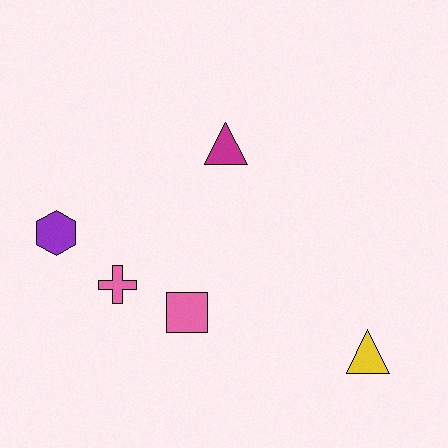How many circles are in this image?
There are no circles.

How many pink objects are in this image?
There are 2 pink objects.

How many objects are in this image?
There are 5 objects.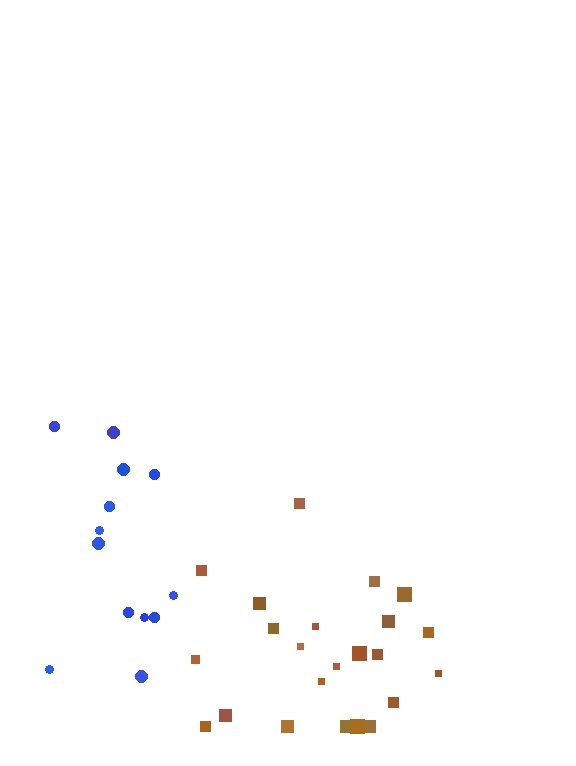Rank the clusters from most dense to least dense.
brown, blue.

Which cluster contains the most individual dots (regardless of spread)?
Brown (23).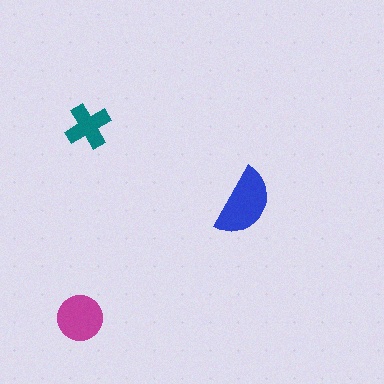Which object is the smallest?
The teal cross.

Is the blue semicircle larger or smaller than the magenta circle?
Larger.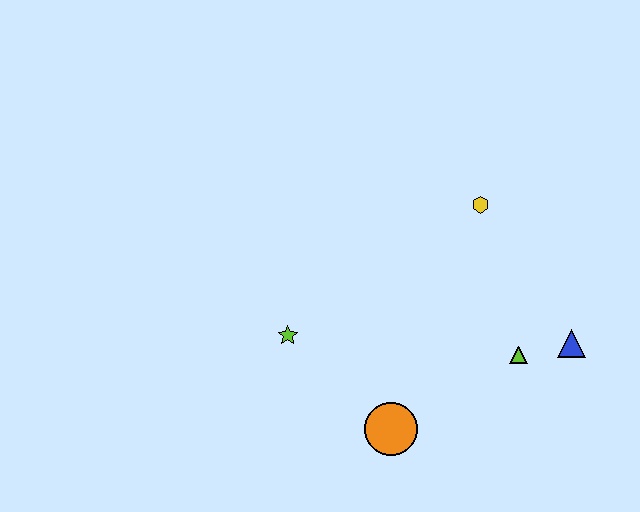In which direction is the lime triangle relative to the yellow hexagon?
The lime triangle is below the yellow hexagon.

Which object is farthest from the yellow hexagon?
The orange circle is farthest from the yellow hexagon.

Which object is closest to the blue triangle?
The lime triangle is closest to the blue triangle.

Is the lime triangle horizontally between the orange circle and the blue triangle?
Yes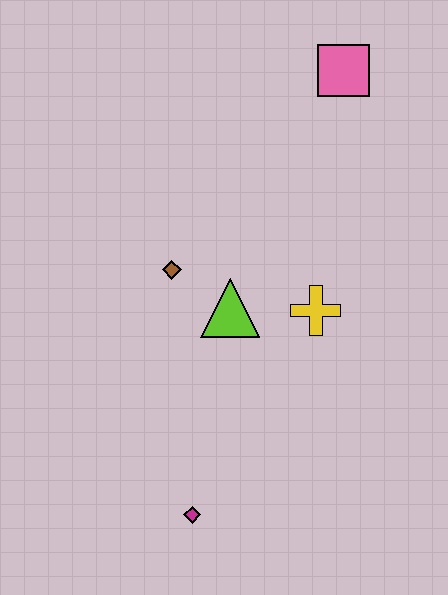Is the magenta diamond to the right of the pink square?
No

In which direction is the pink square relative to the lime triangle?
The pink square is above the lime triangle.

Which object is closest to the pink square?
The yellow cross is closest to the pink square.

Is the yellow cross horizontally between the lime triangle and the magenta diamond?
No